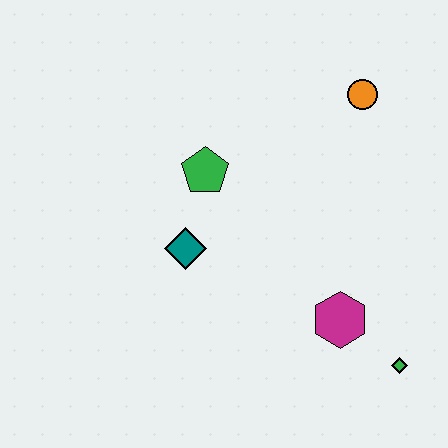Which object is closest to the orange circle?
The green pentagon is closest to the orange circle.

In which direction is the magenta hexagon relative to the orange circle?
The magenta hexagon is below the orange circle.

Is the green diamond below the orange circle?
Yes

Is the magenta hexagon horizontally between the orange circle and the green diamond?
No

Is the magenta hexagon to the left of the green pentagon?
No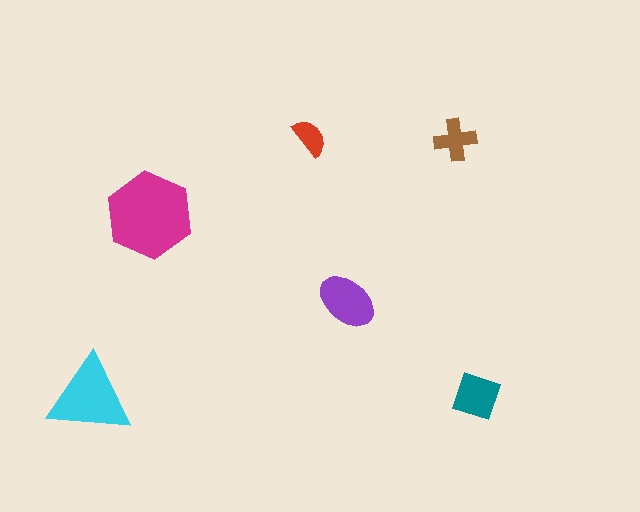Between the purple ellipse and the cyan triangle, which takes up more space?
The cyan triangle.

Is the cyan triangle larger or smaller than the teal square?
Larger.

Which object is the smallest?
The red semicircle.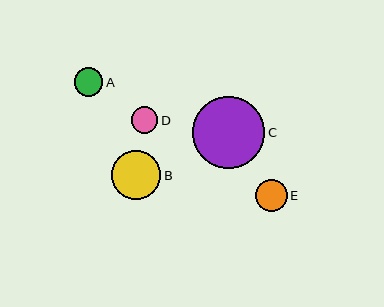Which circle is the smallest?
Circle D is the smallest with a size of approximately 26 pixels.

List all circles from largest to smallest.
From largest to smallest: C, B, E, A, D.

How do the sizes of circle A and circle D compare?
Circle A and circle D are approximately the same size.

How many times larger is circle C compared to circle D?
Circle C is approximately 2.7 times the size of circle D.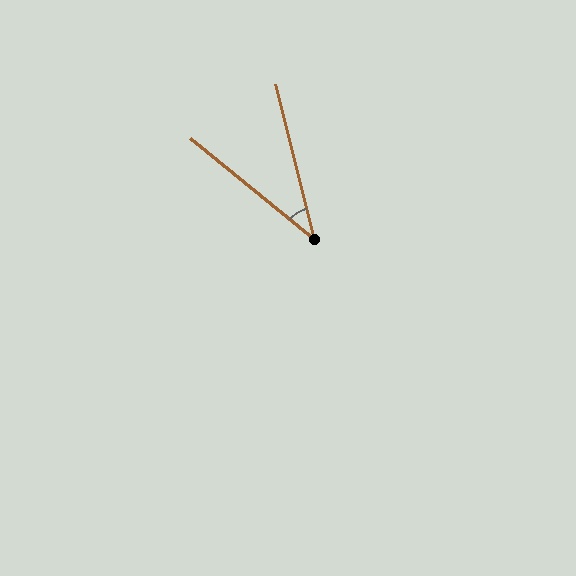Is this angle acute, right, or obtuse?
It is acute.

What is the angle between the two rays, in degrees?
Approximately 37 degrees.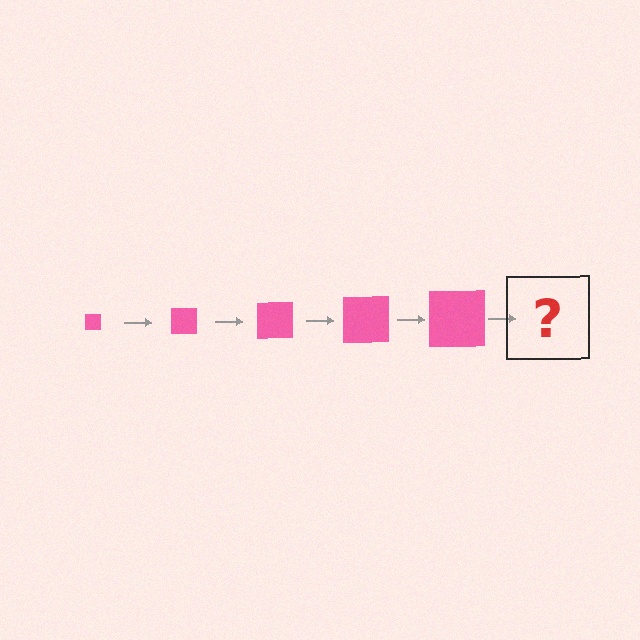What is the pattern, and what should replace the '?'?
The pattern is that the square gets progressively larger each step. The '?' should be a pink square, larger than the previous one.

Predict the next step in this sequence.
The next step is a pink square, larger than the previous one.